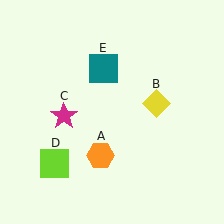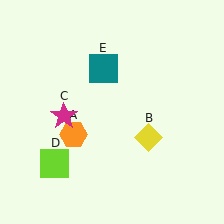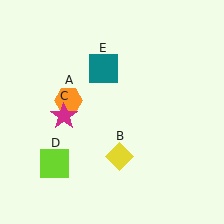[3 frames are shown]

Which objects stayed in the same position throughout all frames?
Magenta star (object C) and lime square (object D) and teal square (object E) remained stationary.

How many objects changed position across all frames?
2 objects changed position: orange hexagon (object A), yellow diamond (object B).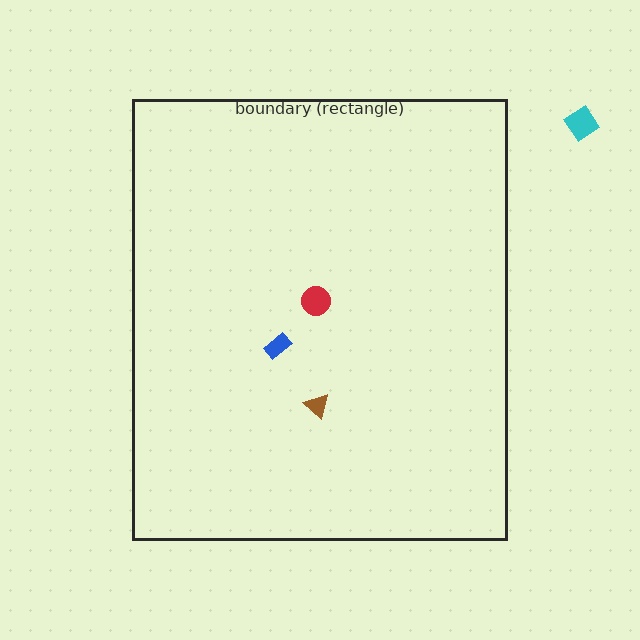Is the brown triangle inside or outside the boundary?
Inside.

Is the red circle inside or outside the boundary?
Inside.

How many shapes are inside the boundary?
3 inside, 1 outside.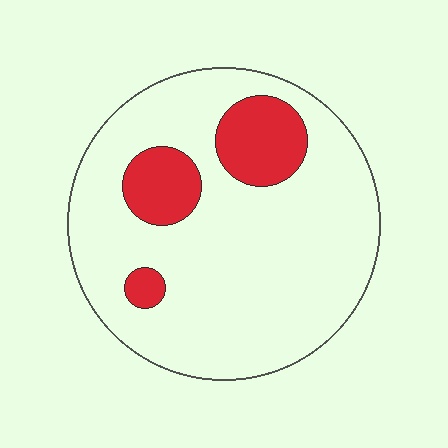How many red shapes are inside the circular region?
3.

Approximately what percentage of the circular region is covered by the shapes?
Approximately 15%.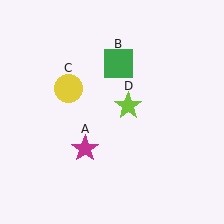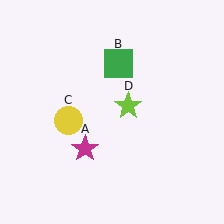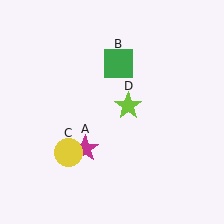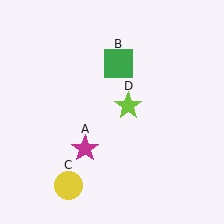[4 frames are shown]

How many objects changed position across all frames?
1 object changed position: yellow circle (object C).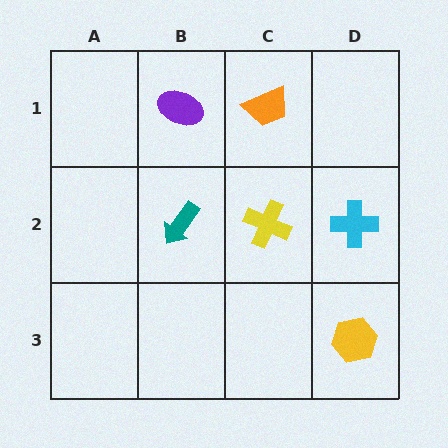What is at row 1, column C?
An orange trapezoid.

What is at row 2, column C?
A yellow cross.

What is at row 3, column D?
A yellow hexagon.